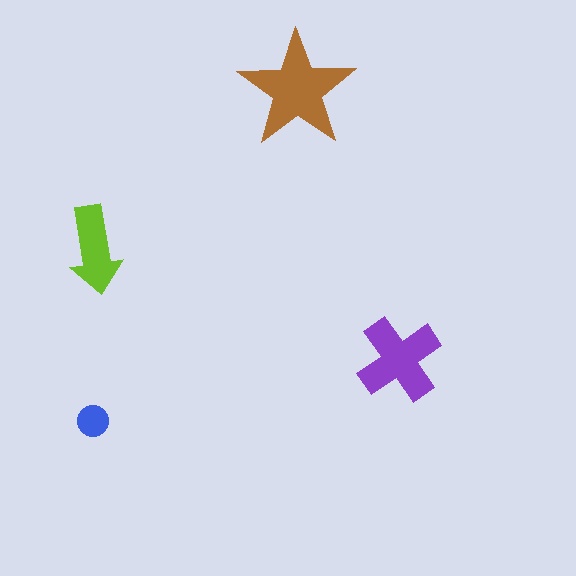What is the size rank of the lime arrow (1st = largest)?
3rd.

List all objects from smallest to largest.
The blue circle, the lime arrow, the purple cross, the brown star.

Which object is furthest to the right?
The purple cross is rightmost.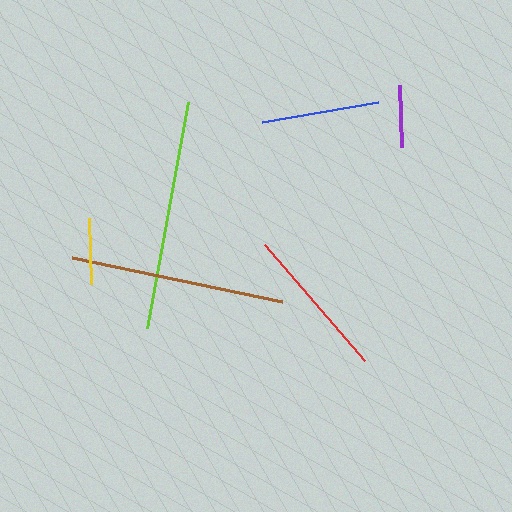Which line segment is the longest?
The lime line is the longest at approximately 230 pixels.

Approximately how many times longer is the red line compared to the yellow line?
The red line is approximately 2.3 times the length of the yellow line.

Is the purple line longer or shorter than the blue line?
The blue line is longer than the purple line.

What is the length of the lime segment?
The lime segment is approximately 230 pixels long.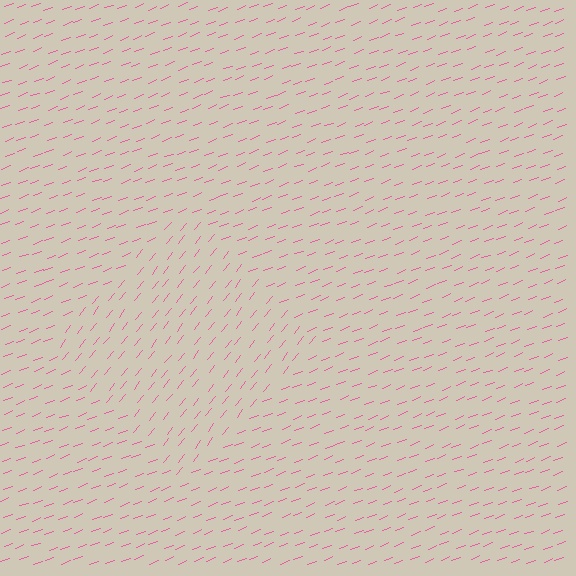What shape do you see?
I see a diamond.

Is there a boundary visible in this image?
Yes, there is a texture boundary formed by a change in line orientation.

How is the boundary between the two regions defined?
The boundary is defined purely by a change in line orientation (approximately 30 degrees difference). All lines are the same color and thickness.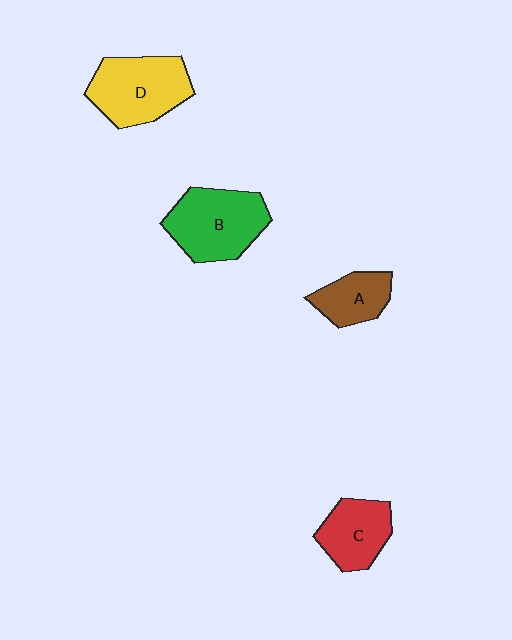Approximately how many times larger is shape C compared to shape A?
Approximately 1.3 times.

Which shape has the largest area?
Shape B (green).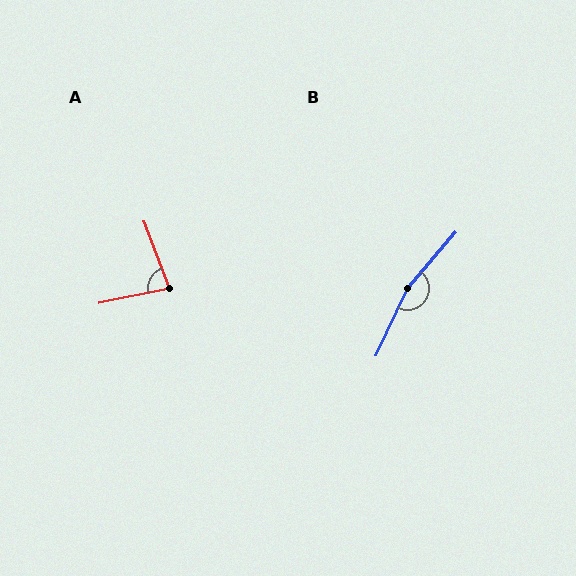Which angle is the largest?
B, at approximately 164 degrees.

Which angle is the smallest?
A, at approximately 81 degrees.